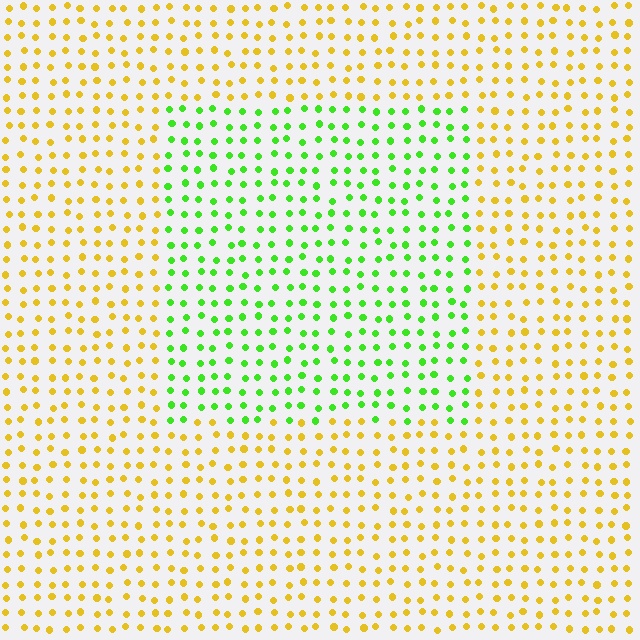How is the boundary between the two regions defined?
The boundary is defined purely by a slight shift in hue (about 63 degrees). Spacing, size, and orientation are identical on both sides.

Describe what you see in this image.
The image is filled with small yellow elements in a uniform arrangement. A rectangle-shaped region is visible where the elements are tinted to a slightly different hue, forming a subtle color boundary.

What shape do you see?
I see a rectangle.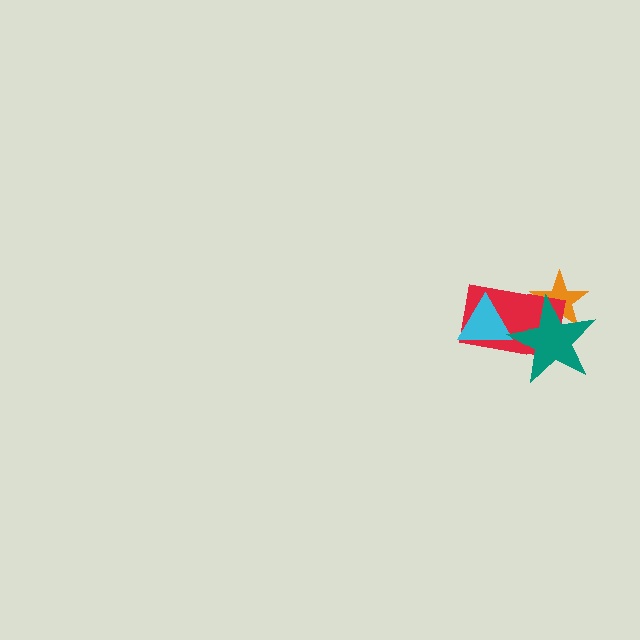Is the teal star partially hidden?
No, no other shape covers it.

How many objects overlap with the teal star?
3 objects overlap with the teal star.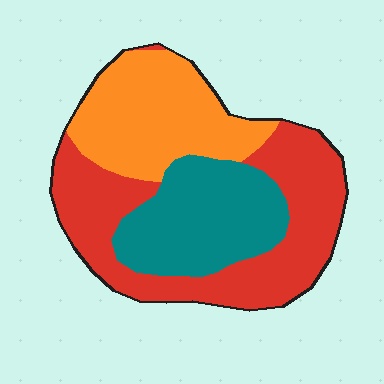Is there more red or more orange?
Red.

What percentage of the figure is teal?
Teal takes up between a sixth and a third of the figure.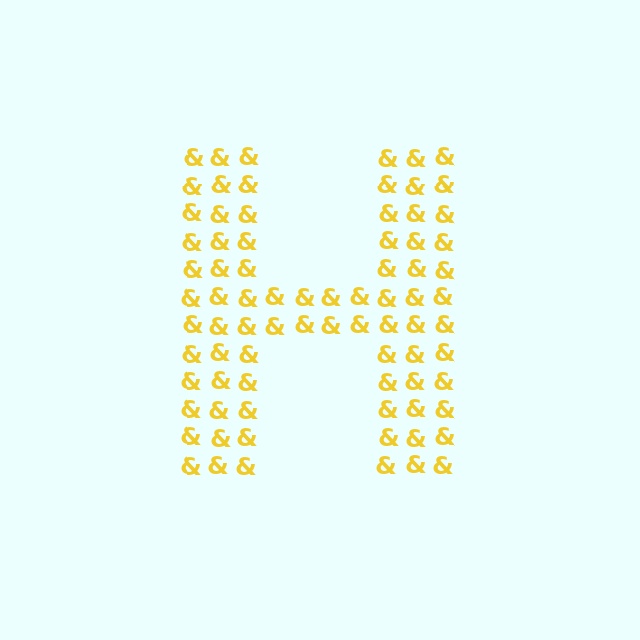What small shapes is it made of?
It is made of small ampersands.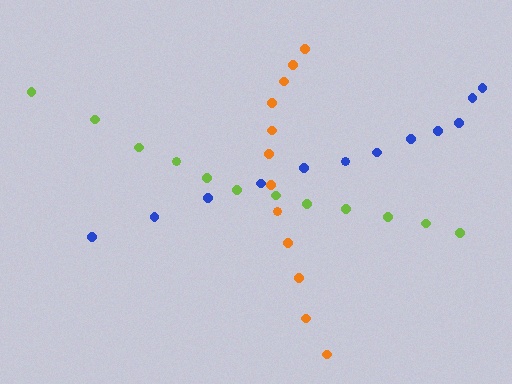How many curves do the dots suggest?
There are 3 distinct paths.